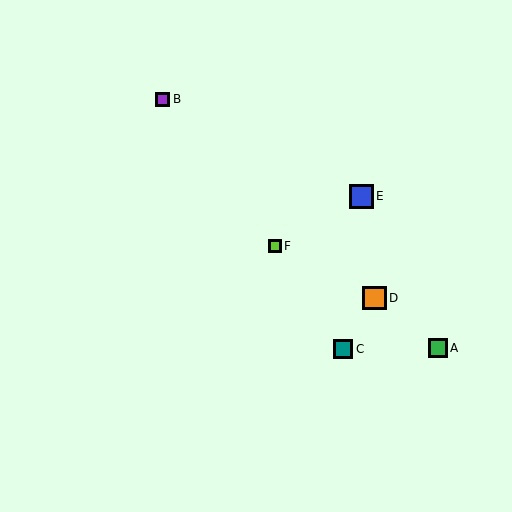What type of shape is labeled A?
Shape A is a green square.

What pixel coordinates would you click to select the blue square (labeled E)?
Click at (361, 196) to select the blue square E.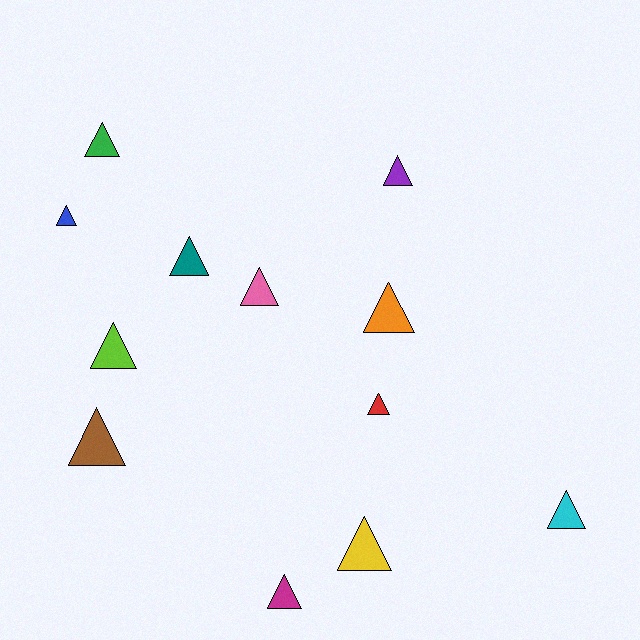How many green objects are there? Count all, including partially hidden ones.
There is 1 green object.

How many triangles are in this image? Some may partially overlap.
There are 12 triangles.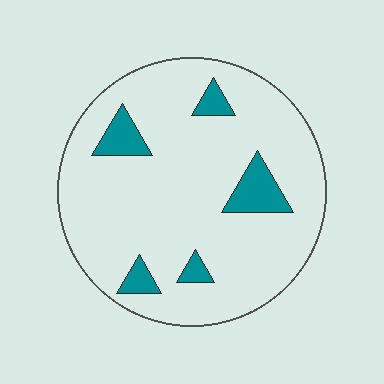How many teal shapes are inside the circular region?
5.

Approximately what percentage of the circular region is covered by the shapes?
Approximately 10%.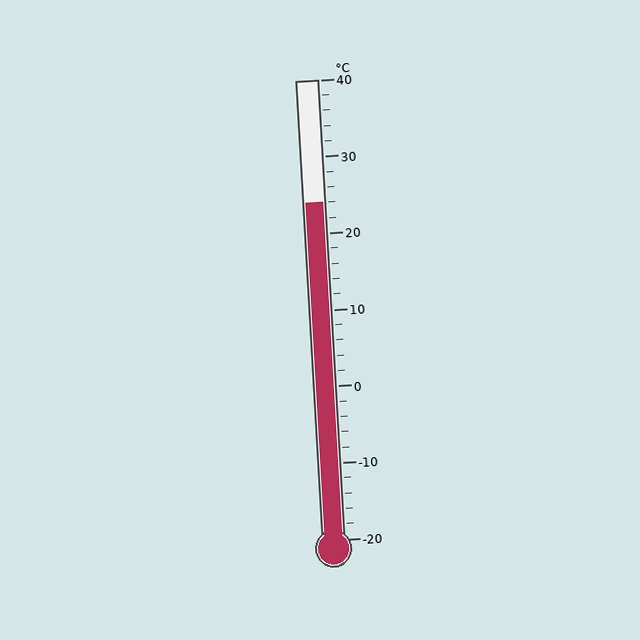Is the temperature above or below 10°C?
The temperature is above 10°C.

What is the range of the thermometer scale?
The thermometer scale ranges from -20°C to 40°C.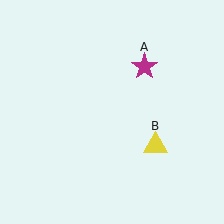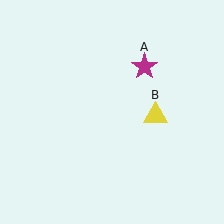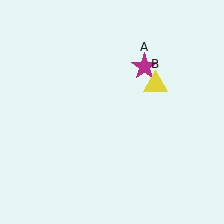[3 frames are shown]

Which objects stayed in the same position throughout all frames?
Magenta star (object A) remained stationary.